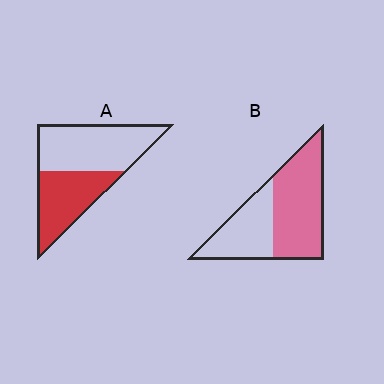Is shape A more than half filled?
No.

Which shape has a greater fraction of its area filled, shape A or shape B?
Shape B.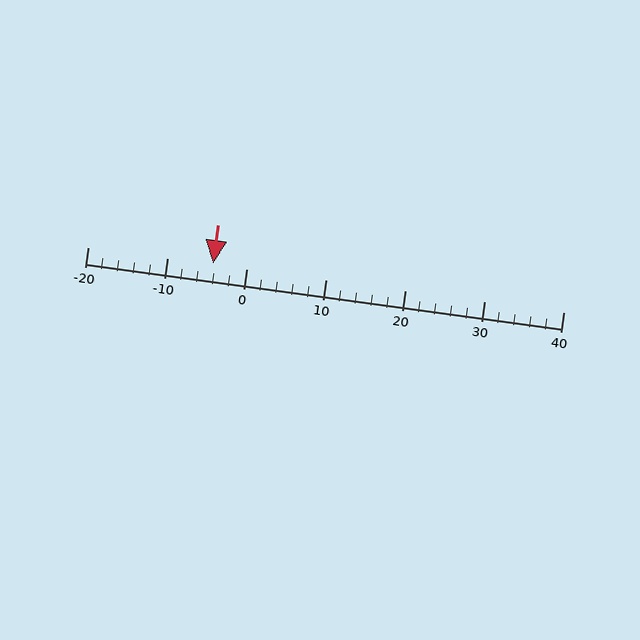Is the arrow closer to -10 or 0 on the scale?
The arrow is closer to 0.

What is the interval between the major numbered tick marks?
The major tick marks are spaced 10 units apart.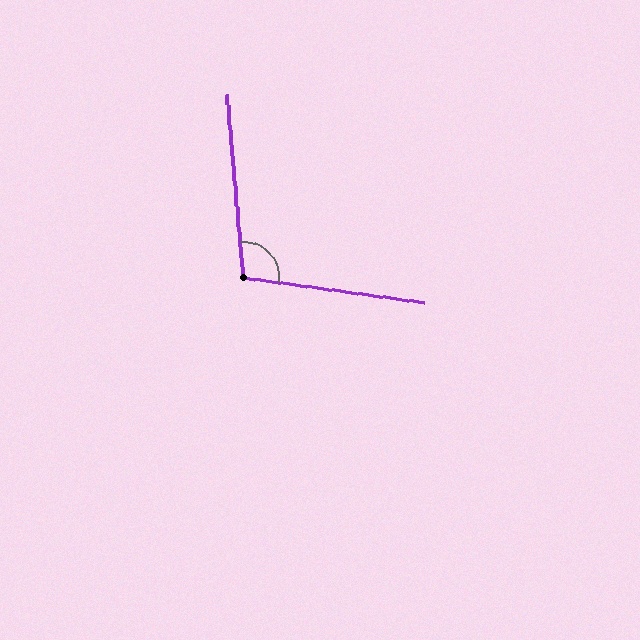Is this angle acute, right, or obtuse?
It is obtuse.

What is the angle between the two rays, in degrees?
Approximately 103 degrees.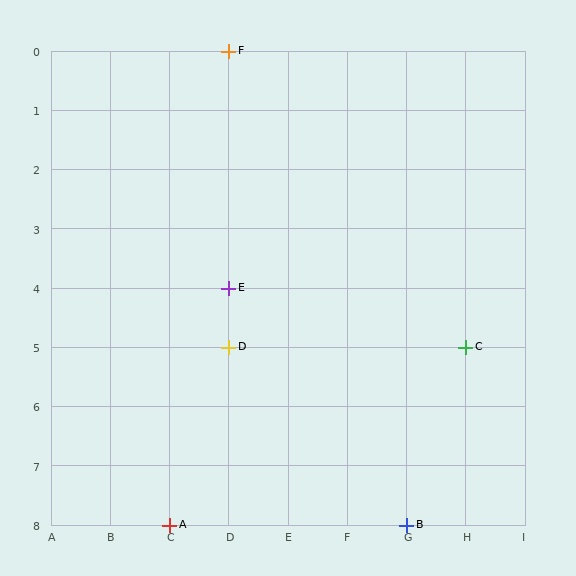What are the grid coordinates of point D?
Point D is at grid coordinates (D, 5).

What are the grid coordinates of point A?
Point A is at grid coordinates (C, 8).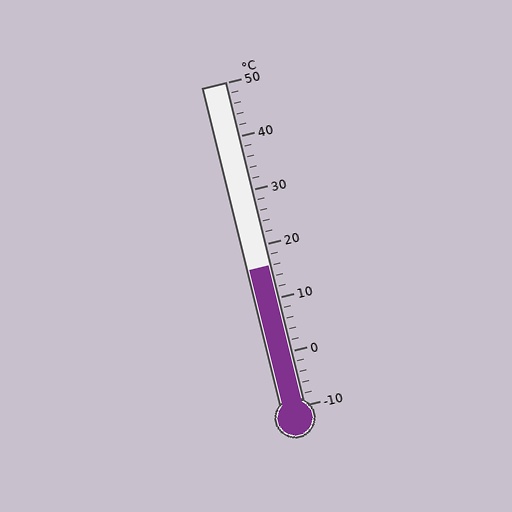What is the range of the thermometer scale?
The thermometer scale ranges from -10°C to 50°C.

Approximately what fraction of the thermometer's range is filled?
The thermometer is filled to approximately 45% of its range.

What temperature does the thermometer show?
The thermometer shows approximately 16°C.